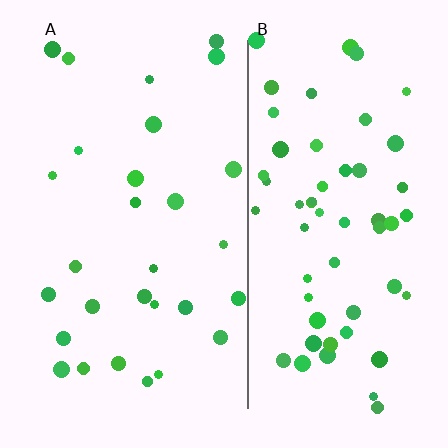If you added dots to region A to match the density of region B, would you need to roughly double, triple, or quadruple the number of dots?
Approximately double.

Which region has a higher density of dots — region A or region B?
B (the right).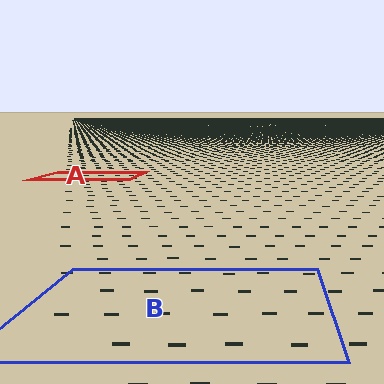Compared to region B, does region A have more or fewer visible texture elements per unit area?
Region A has more texture elements per unit area — they are packed more densely because it is farther away.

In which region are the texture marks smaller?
The texture marks are smaller in region A, because it is farther away.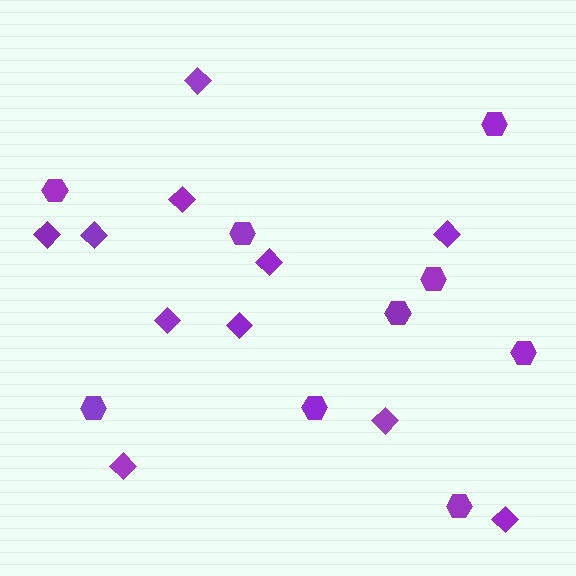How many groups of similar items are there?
There are 2 groups: one group of hexagons (9) and one group of diamonds (11).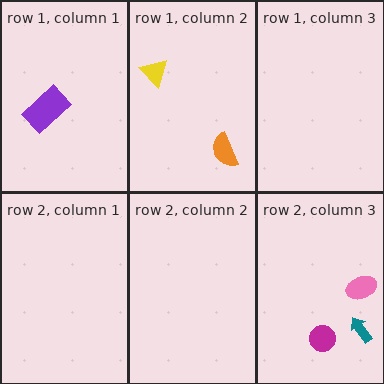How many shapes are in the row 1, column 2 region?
2.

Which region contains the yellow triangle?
The row 1, column 2 region.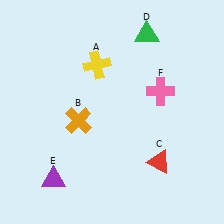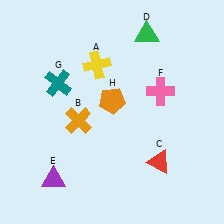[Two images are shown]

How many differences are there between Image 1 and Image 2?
There are 2 differences between the two images.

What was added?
A teal cross (G), an orange pentagon (H) were added in Image 2.